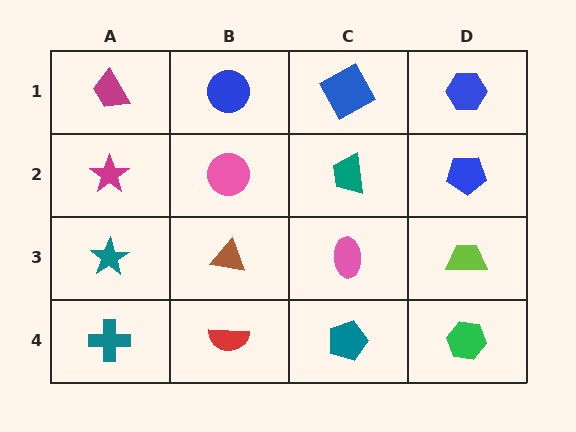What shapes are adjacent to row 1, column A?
A magenta star (row 2, column A), a blue circle (row 1, column B).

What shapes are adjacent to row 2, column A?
A magenta trapezoid (row 1, column A), a teal star (row 3, column A), a pink circle (row 2, column B).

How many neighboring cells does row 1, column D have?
2.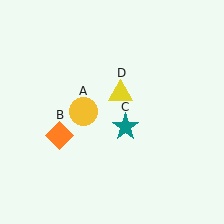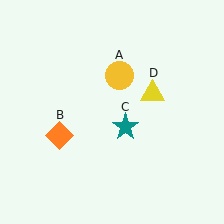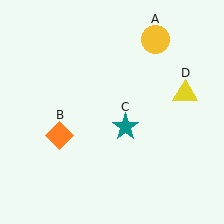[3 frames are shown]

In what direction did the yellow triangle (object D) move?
The yellow triangle (object D) moved right.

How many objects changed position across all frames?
2 objects changed position: yellow circle (object A), yellow triangle (object D).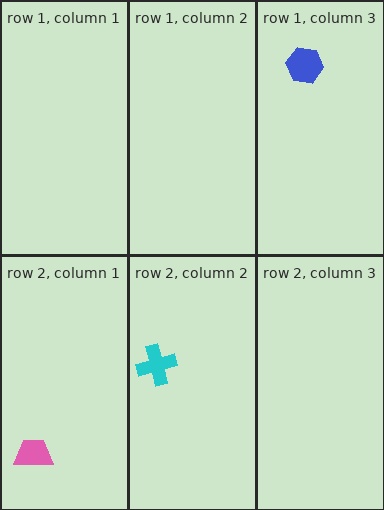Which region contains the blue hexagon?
The row 1, column 3 region.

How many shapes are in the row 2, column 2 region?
1.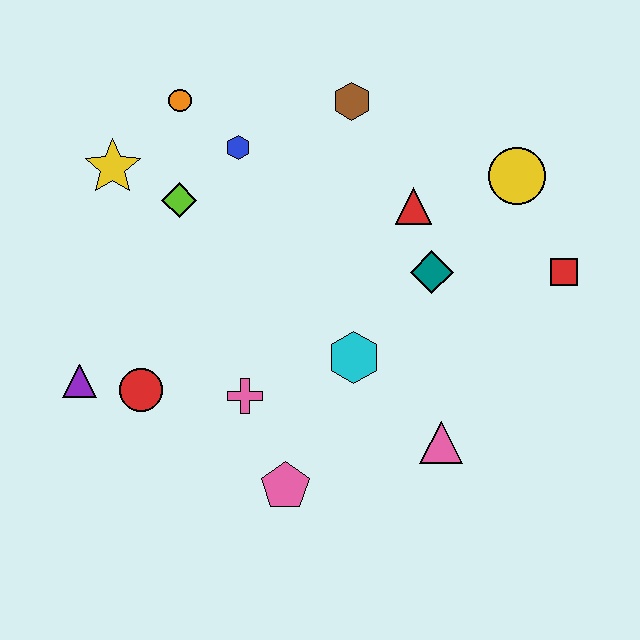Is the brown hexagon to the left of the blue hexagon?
No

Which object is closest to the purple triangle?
The red circle is closest to the purple triangle.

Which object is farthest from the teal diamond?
The purple triangle is farthest from the teal diamond.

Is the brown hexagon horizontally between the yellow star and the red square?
Yes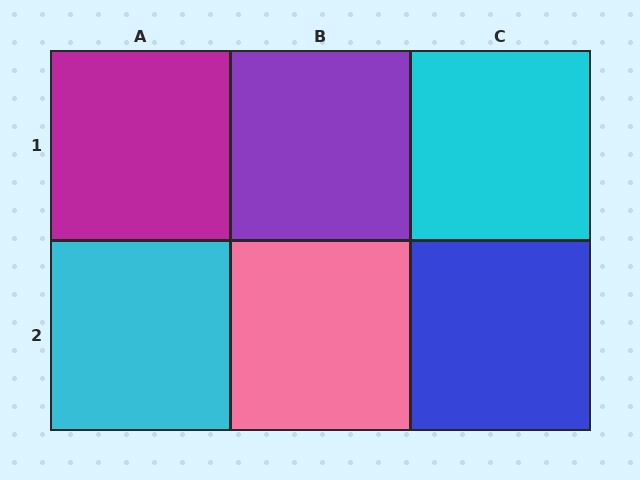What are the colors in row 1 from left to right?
Magenta, purple, cyan.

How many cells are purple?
1 cell is purple.